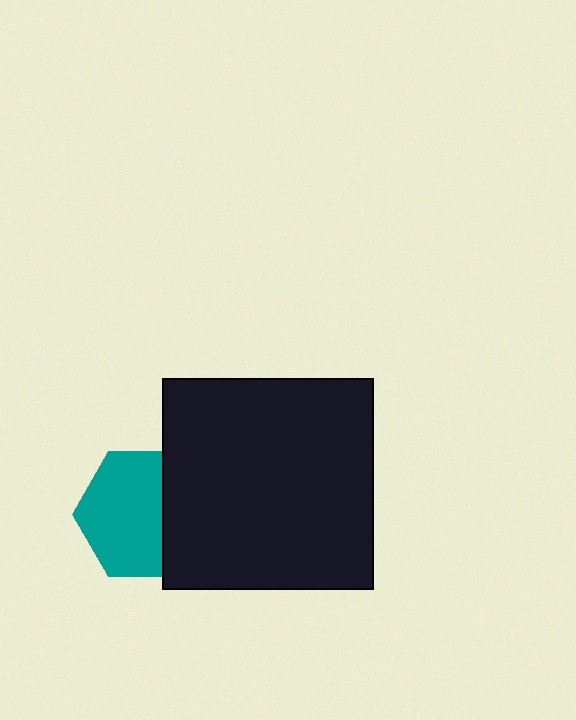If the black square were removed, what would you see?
You would see the complete teal hexagon.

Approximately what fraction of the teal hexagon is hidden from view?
Roughly 34% of the teal hexagon is hidden behind the black square.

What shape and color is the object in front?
The object in front is a black square.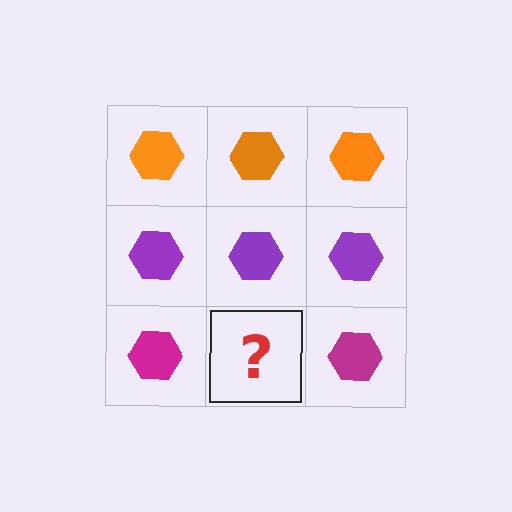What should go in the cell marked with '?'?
The missing cell should contain a magenta hexagon.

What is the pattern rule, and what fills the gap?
The rule is that each row has a consistent color. The gap should be filled with a magenta hexagon.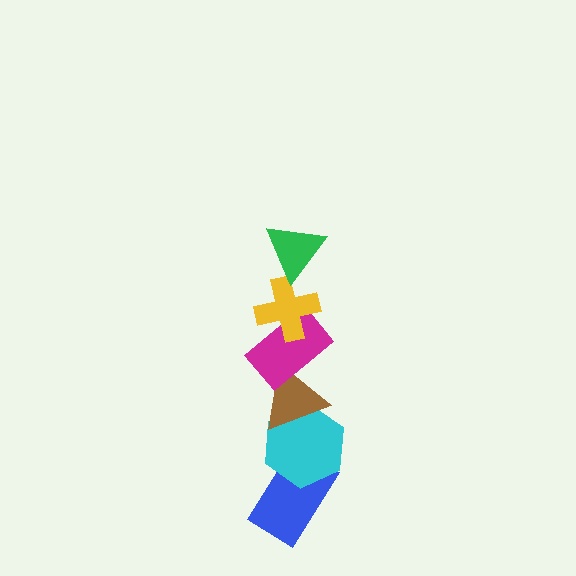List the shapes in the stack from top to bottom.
From top to bottom: the green triangle, the yellow cross, the magenta rectangle, the brown triangle, the cyan hexagon, the blue rectangle.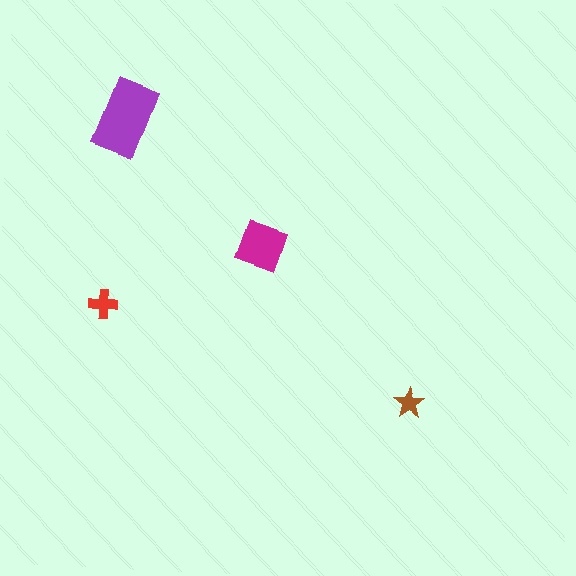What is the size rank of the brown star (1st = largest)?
4th.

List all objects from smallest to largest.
The brown star, the red cross, the magenta square, the purple rectangle.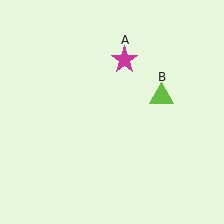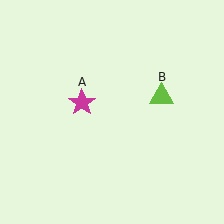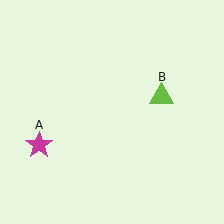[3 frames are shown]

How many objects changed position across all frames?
1 object changed position: magenta star (object A).